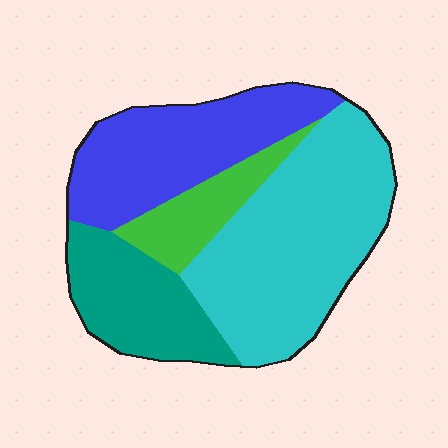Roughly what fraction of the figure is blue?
Blue covers roughly 25% of the figure.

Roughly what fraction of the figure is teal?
Teal takes up about one fifth (1/5) of the figure.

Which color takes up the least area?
Green, at roughly 10%.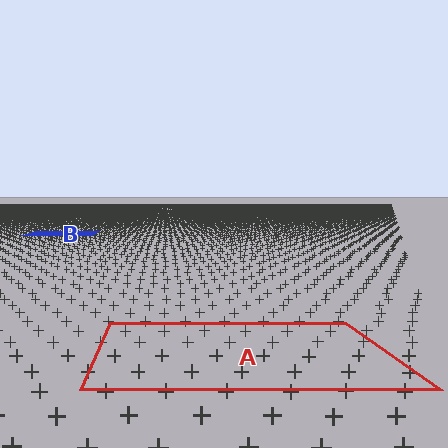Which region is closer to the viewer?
Region A is closer. The texture elements there are larger and more spread out.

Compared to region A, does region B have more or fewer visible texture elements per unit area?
Region B has more texture elements per unit area — they are packed more densely because it is farther away.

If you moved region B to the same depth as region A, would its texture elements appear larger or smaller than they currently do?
They would appear larger. At a closer depth, the same texture elements are projected at a bigger on-screen size.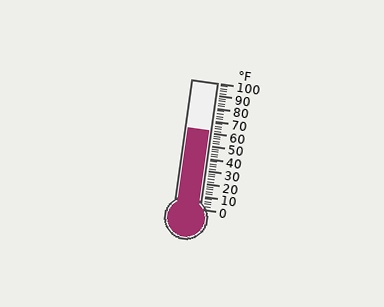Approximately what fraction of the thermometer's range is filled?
The thermometer is filled to approximately 60% of its range.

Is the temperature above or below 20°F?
The temperature is above 20°F.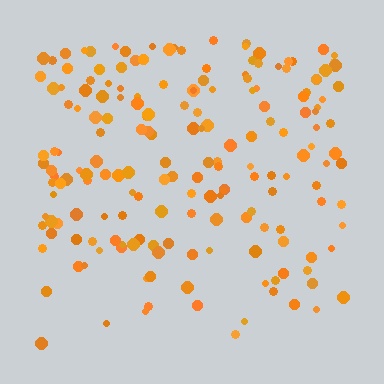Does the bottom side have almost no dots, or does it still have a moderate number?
Still a moderate number, just noticeably fewer than the top.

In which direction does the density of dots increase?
From bottom to top, with the top side densest.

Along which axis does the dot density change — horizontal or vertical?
Vertical.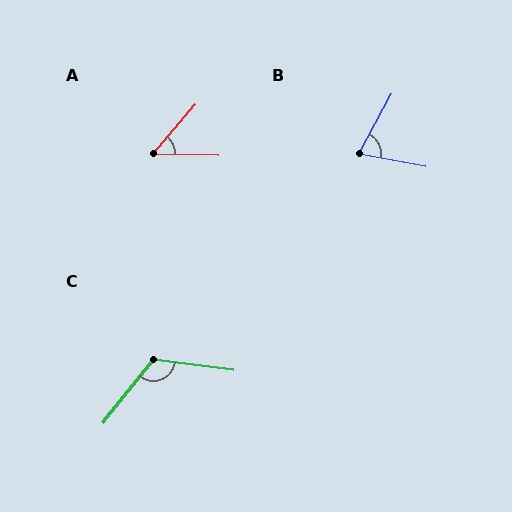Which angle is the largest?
C, at approximately 121 degrees.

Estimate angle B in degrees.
Approximately 72 degrees.